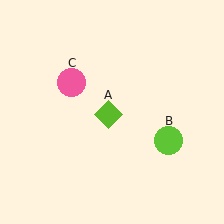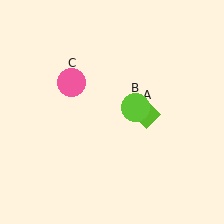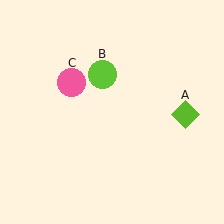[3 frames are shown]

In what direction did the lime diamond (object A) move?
The lime diamond (object A) moved right.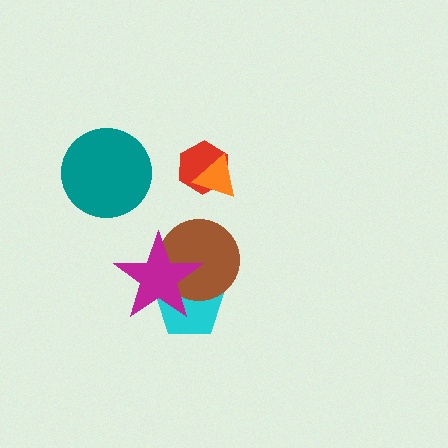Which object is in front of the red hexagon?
The orange triangle is in front of the red hexagon.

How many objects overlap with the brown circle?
2 objects overlap with the brown circle.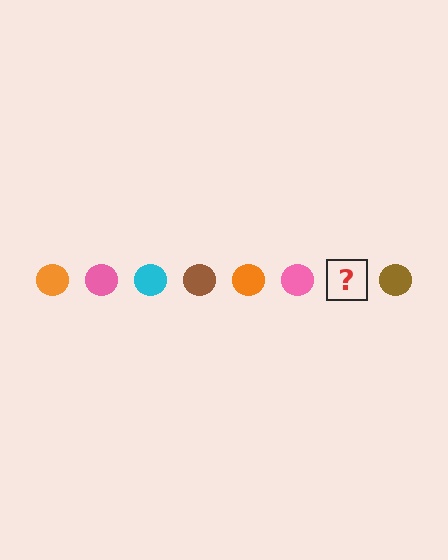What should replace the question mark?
The question mark should be replaced with a cyan circle.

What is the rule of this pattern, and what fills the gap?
The rule is that the pattern cycles through orange, pink, cyan, brown circles. The gap should be filled with a cyan circle.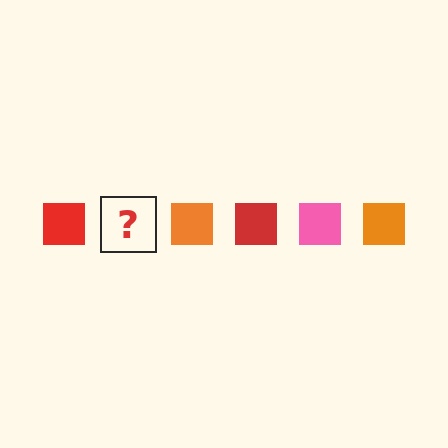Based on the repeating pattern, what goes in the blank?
The blank should be a pink square.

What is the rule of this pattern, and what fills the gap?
The rule is that the pattern cycles through red, pink, orange squares. The gap should be filled with a pink square.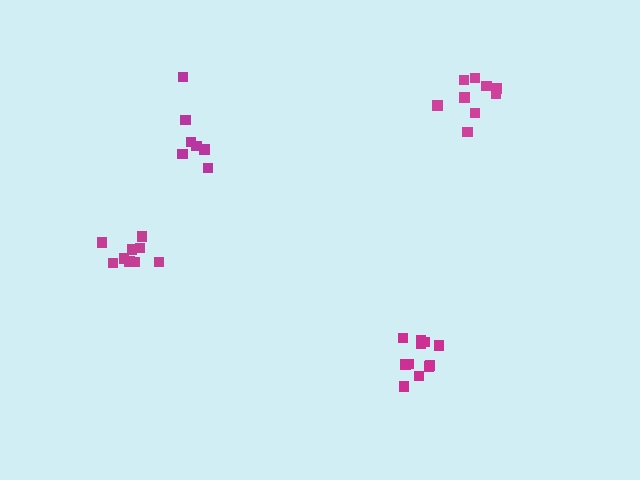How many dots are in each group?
Group 1: 11 dots, Group 2: 10 dots, Group 3: 7 dots, Group 4: 9 dots (37 total).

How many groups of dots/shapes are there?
There are 4 groups.